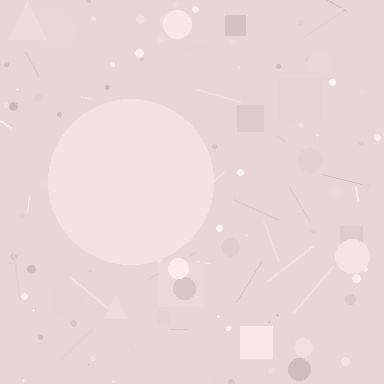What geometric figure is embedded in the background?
A circle is embedded in the background.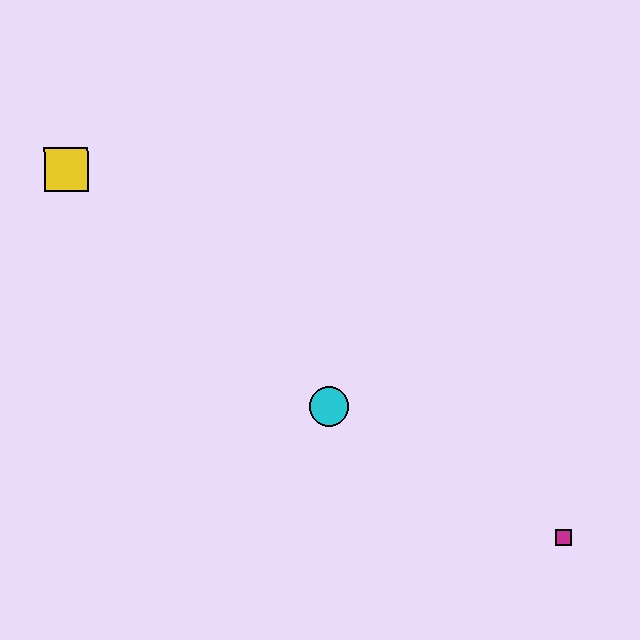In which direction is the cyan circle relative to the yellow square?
The cyan circle is to the right of the yellow square.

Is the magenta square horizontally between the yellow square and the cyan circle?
No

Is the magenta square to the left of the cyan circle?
No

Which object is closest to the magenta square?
The cyan circle is closest to the magenta square.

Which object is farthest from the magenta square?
The yellow square is farthest from the magenta square.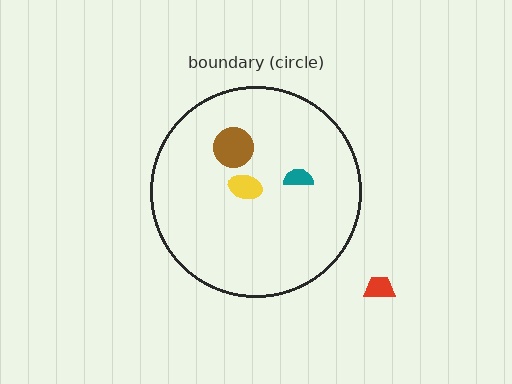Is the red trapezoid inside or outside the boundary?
Outside.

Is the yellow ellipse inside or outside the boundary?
Inside.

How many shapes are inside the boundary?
3 inside, 1 outside.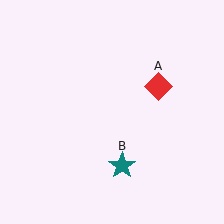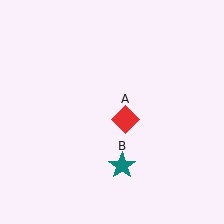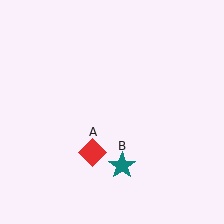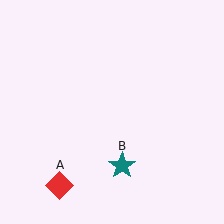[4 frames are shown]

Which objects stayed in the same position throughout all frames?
Teal star (object B) remained stationary.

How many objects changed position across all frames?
1 object changed position: red diamond (object A).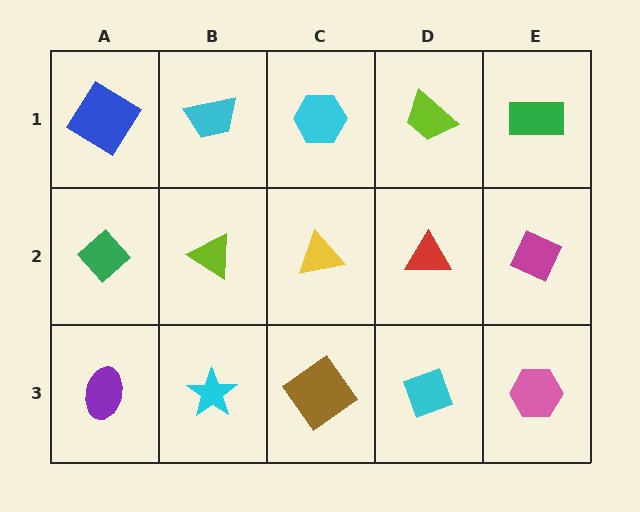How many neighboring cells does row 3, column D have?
3.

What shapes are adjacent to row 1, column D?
A red triangle (row 2, column D), a cyan hexagon (row 1, column C), a green rectangle (row 1, column E).